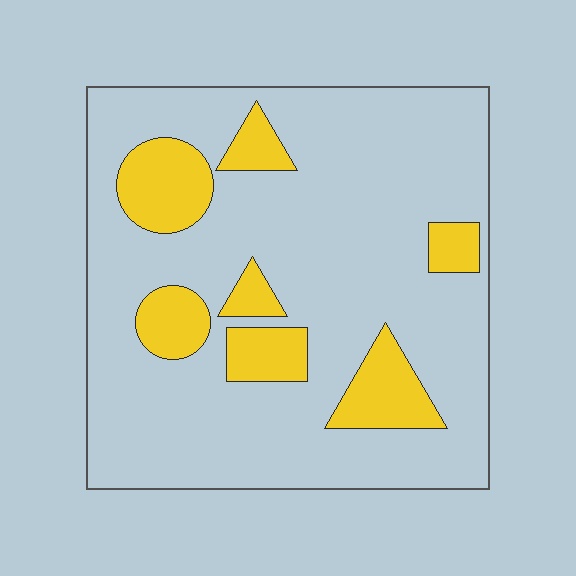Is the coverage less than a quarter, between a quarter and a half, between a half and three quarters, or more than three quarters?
Less than a quarter.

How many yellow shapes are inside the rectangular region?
7.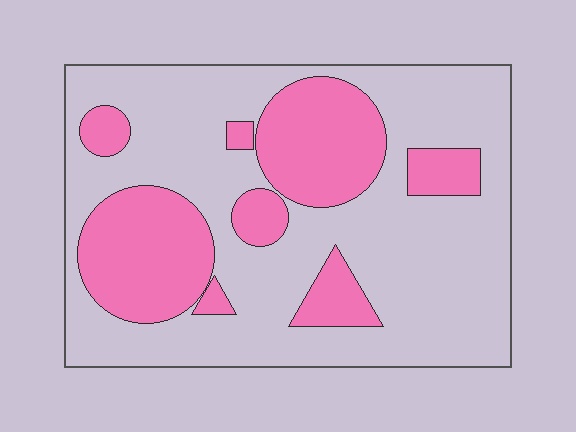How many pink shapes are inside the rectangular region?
8.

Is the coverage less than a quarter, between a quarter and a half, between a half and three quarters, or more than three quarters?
Between a quarter and a half.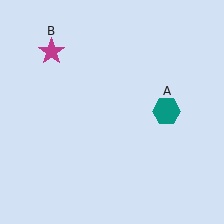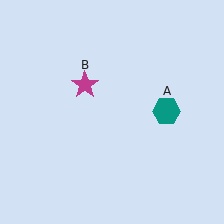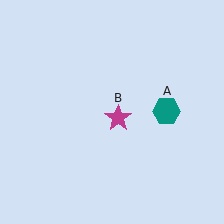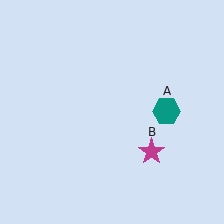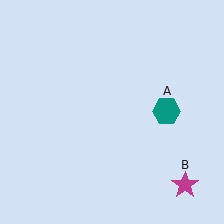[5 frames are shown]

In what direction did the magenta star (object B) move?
The magenta star (object B) moved down and to the right.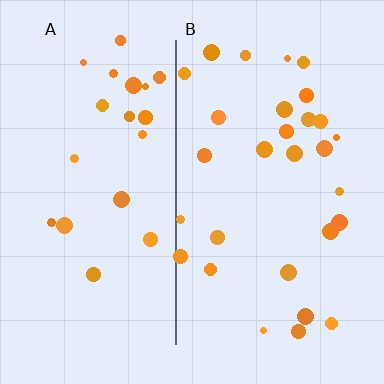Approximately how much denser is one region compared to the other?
Approximately 1.4× — region B over region A.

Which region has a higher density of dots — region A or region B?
B (the right).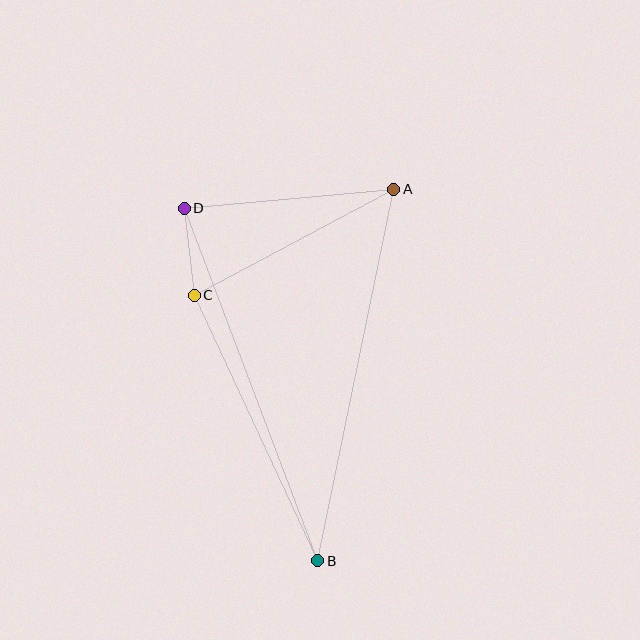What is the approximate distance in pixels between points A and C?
The distance between A and C is approximately 226 pixels.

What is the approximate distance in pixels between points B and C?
The distance between B and C is approximately 293 pixels.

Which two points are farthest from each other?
Points A and B are farthest from each other.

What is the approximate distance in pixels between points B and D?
The distance between B and D is approximately 377 pixels.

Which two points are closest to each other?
Points C and D are closest to each other.